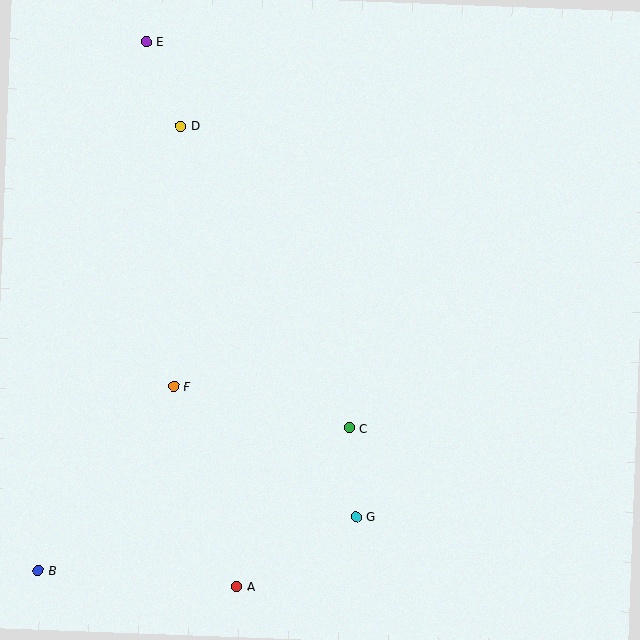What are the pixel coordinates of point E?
Point E is at (146, 42).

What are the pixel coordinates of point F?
Point F is at (174, 386).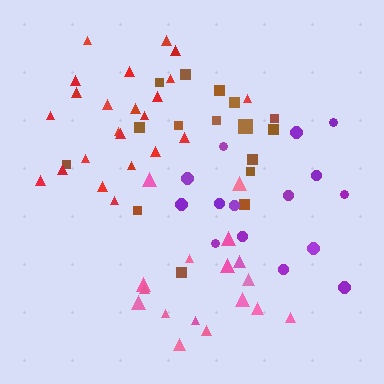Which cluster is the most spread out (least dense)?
Brown.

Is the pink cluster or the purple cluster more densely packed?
Pink.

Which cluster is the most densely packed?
Pink.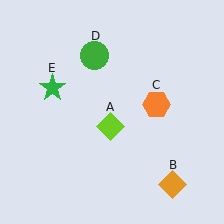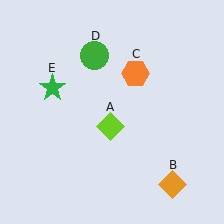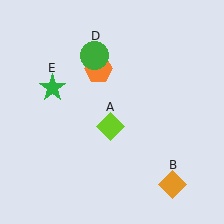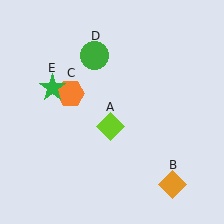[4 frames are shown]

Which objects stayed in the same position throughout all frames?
Lime diamond (object A) and orange diamond (object B) and green circle (object D) and green star (object E) remained stationary.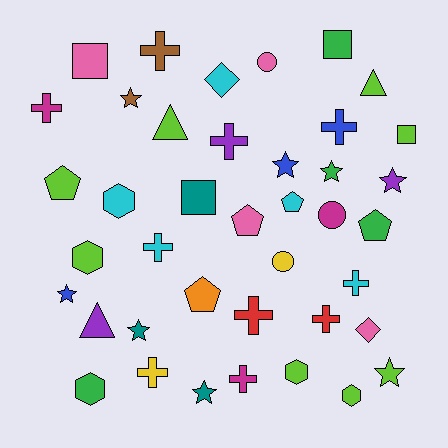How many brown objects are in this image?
There are 2 brown objects.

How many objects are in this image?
There are 40 objects.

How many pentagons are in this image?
There are 5 pentagons.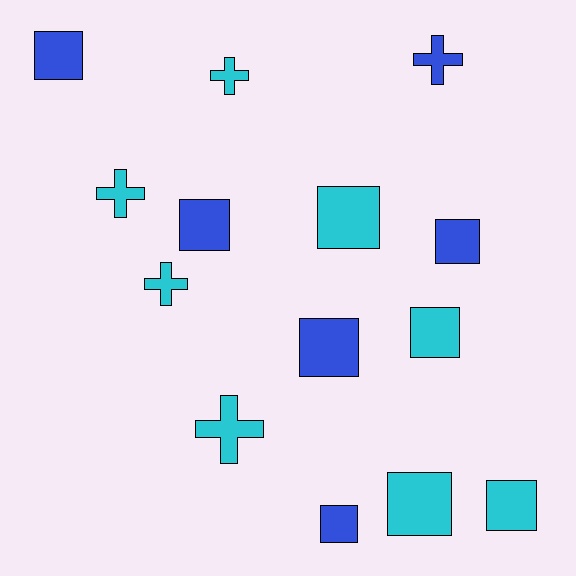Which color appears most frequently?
Cyan, with 8 objects.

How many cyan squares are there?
There are 4 cyan squares.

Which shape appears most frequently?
Square, with 9 objects.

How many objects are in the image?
There are 14 objects.